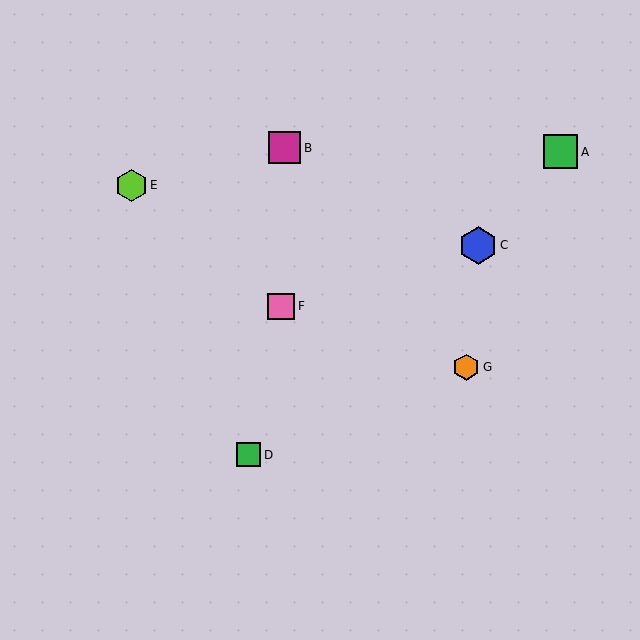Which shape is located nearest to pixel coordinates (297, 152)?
The magenta square (labeled B) at (285, 148) is nearest to that location.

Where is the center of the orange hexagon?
The center of the orange hexagon is at (466, 367).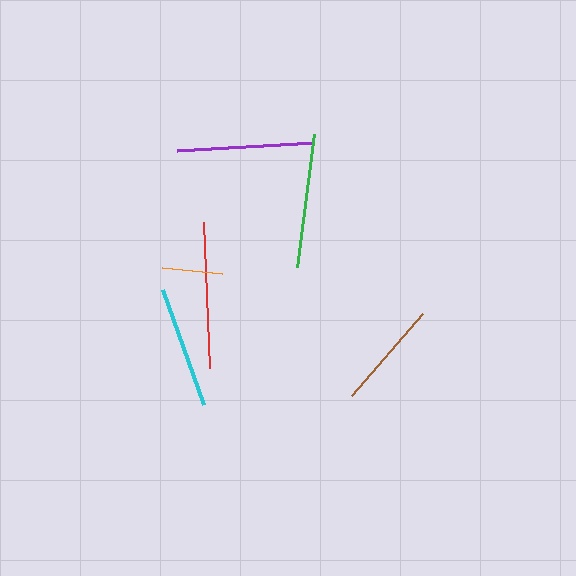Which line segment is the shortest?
The orange line is the shortest at approximately 60 pixels.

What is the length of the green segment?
The green segment is approximately 134 pixels long.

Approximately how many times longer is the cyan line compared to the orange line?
The cyan line is approximately 2.0 times the length of the orange line.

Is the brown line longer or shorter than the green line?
The green line is longer than the brown line.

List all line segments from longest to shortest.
From longest to shortest: red, purple, green, cyan, brown, orange.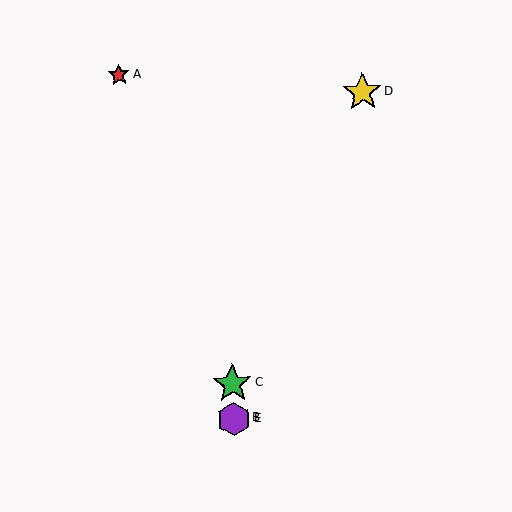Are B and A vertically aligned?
No, B is at x≈234 and A is at x≈119.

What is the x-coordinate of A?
Object A is at x≈119.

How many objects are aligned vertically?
3 objects (B, C, E) are aligned vertically.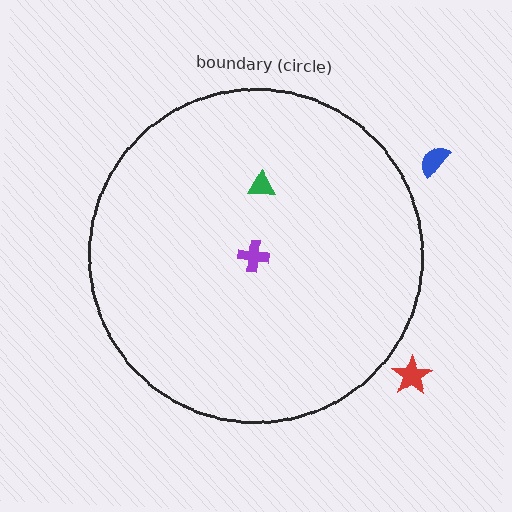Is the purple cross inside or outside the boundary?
Inside.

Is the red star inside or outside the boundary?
Outside.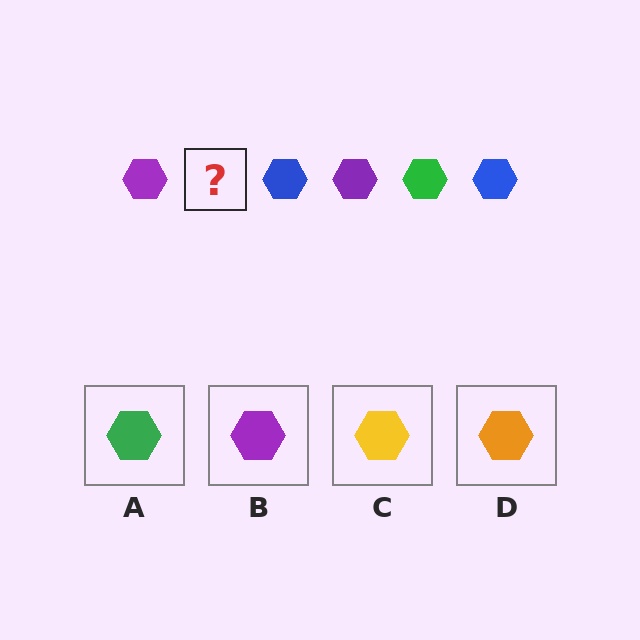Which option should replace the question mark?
Option A.